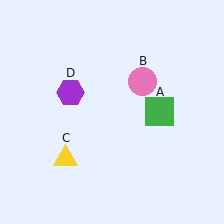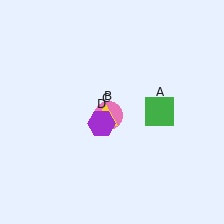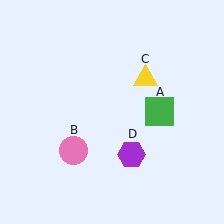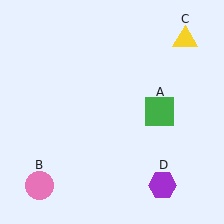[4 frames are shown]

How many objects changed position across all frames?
3 objects changed position: pink circle (object B), yellow triangle (object C), purple hexagon (object D).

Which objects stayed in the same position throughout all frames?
Green square (object A) remained stationary.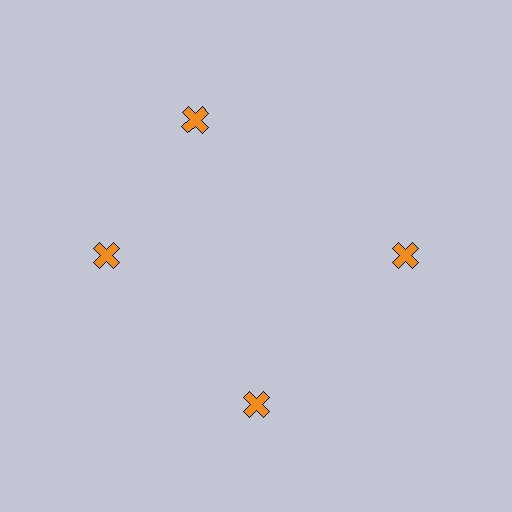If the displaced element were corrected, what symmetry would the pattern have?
It would have 4-fold rotational symmetry — the pattern would map onto itself every 90 degrees.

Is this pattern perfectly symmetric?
No. The 4 orange crosses are arranged in a ring, but one element near the 12 o'clock position is rotated out of alignment along the ring, breaking the 4-fold rotational symmetry.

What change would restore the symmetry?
The symmetry would be restored by rotating it back into even spacing with its neighbors so that all 4 crosses sit at equal angles and equal distance from the center.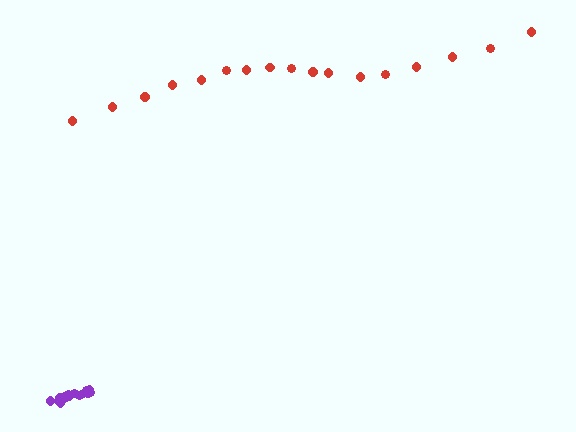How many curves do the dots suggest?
There are 2 distinct paths.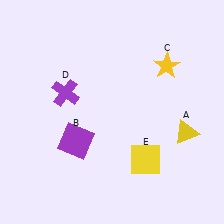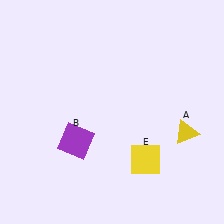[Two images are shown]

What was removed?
The purple cross (D), the yellow star (C) were removed in Image 2.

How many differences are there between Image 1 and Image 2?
There are 2 differences between the two images.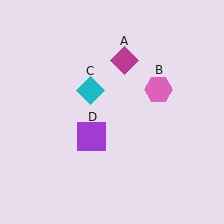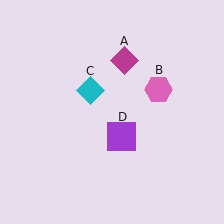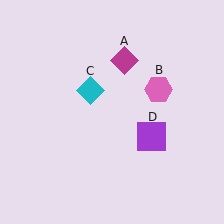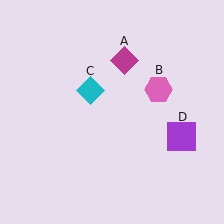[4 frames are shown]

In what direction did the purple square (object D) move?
The purple square (object D) moved right.